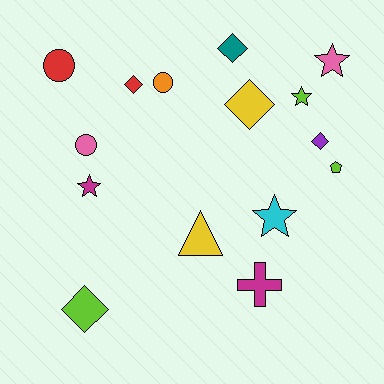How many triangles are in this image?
There is 1 triangle.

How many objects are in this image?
There are 15 objects.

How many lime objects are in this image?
There are 3 lime objects.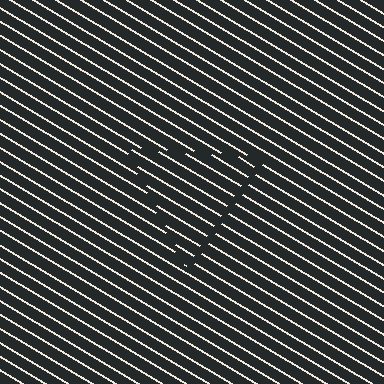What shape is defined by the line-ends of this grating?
An illusory triangle. The interior of the shape contains the same grating, shifted by half a period — the contour is defined by the phase discontinuity where line-ends from the inner and outer gratings abut.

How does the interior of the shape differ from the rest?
The interior of the shape contains the same grating, shifted by half a period — the contour is defined by the phase discontinuity where line-ends from the inner and outer gratings abut.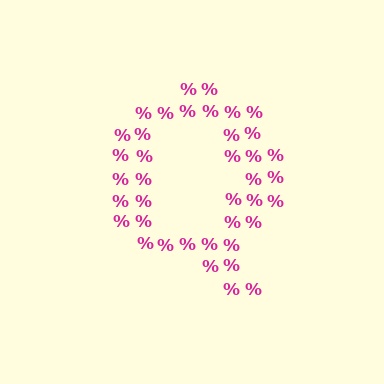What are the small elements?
The small elements are percent signs.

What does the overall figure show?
The overall figure shows the letter Q.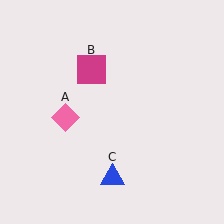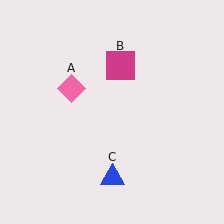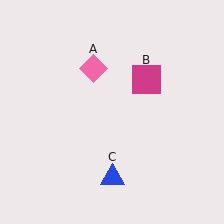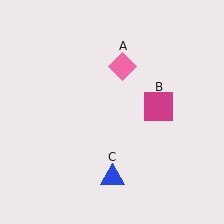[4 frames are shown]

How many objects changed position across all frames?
2 objects changed position: pink diamond (object A), magenta square (object B).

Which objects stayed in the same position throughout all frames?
Blue triangle (object C) remained stationary.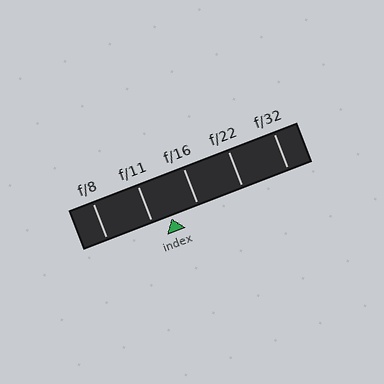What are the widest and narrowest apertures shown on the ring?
The widest aperture shown is f/8 and the narrowest is f/32.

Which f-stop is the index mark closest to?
The index mark is closest to f/11.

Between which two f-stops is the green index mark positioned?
The index mark is between f/11 and f/16.